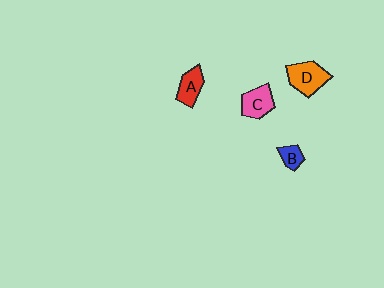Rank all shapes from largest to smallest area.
From largest to smallest: D (orange), C (pink), A (red), B (blue).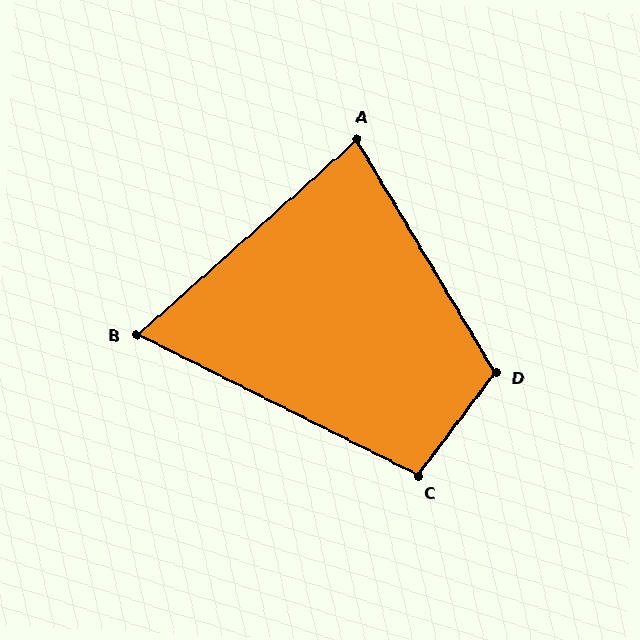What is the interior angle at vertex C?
Approximately 101 degrees (obtuse).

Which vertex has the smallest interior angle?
B, at approximately 68 degrees.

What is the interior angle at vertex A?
Approximately 79 degrees (acute).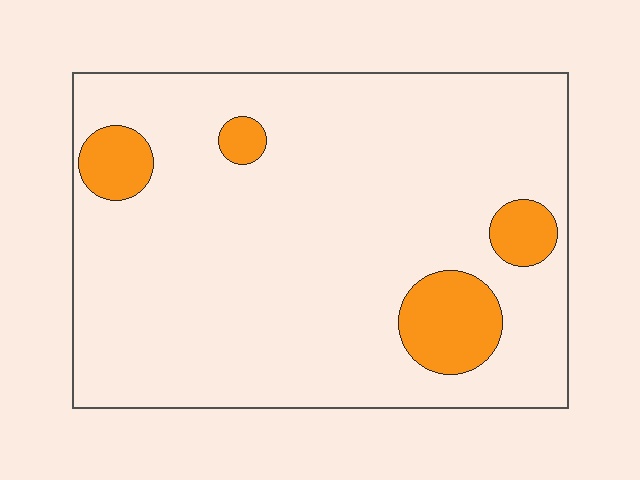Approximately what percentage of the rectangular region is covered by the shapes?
Approximately 10%.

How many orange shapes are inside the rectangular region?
4.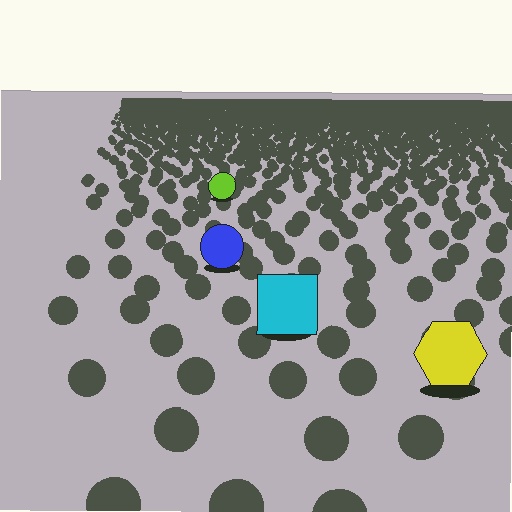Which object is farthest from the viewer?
The lime circle is farthest from the viewer. It appears smaller and the ground texture around it is denser.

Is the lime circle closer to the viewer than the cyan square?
No. The cyan square is closer — you can tell from the texture gradient: the ground texture is coarser near it.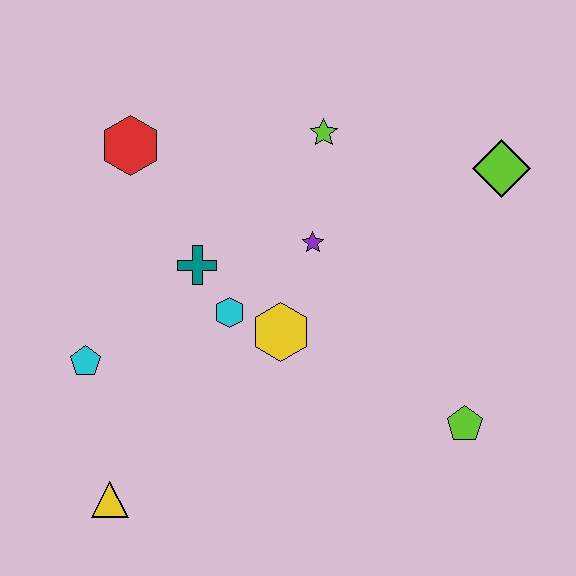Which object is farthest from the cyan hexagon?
The lime diamond is farthest from the cyan hexagon.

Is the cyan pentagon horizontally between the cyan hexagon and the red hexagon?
No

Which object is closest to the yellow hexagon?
The cyan hexagon is closest to the yellow hexagon.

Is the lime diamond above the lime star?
No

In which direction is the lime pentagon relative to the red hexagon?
The lime pentagon is to the right of the red hexagon.